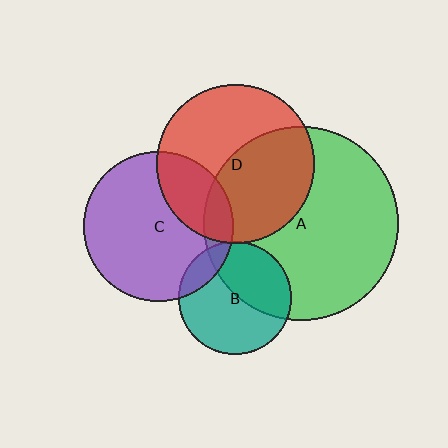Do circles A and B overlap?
Yes.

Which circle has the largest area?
Circle A (green).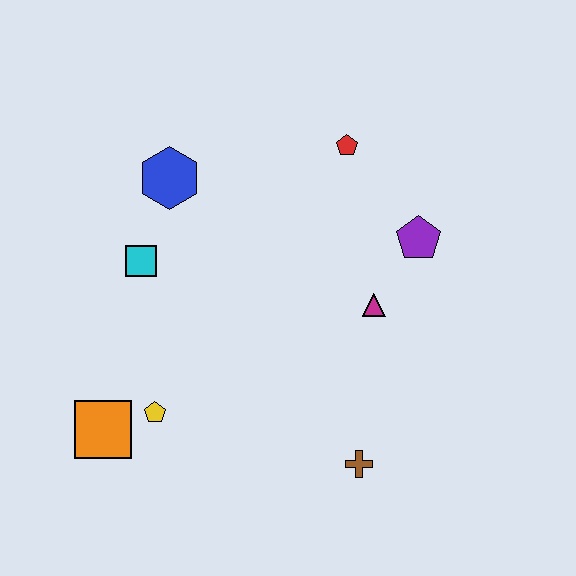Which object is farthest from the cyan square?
The brown cross is farthest from the cyan square.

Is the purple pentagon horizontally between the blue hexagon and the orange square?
No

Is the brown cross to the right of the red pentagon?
Yes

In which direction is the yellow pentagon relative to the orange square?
The yellow pentagon is to the right of the orange square.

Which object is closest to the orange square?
The yellow pentagon is closest to the orange square.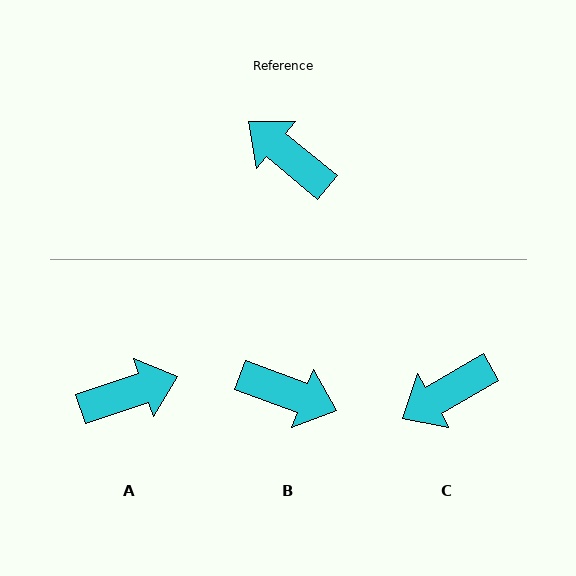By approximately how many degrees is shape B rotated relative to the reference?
Approximately 161 degrees clockwise.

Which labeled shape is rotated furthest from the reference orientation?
B, about 161 degrees away.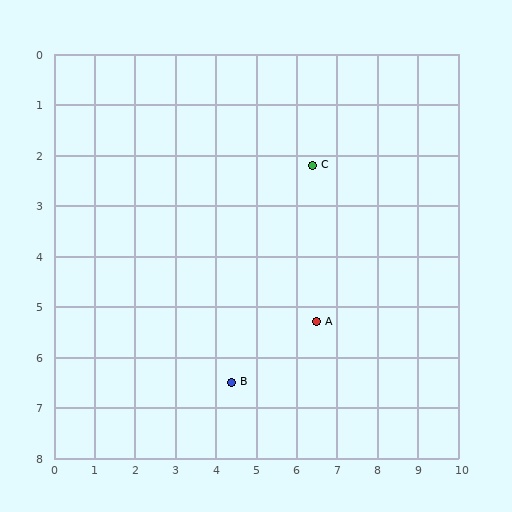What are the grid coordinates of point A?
Point A is at approximately (6.5, 5.3).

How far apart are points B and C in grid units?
Points B and C are about 4.7 grid units apart.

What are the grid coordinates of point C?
Point C is at approximately (6.4, 2.2).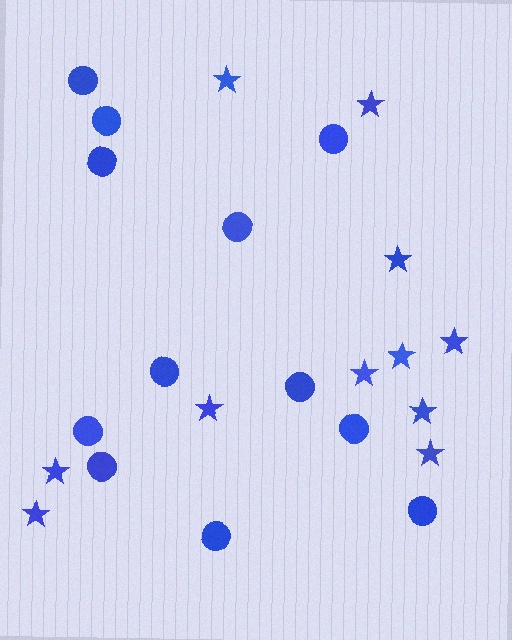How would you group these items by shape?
There are 2 groups: one group of stars (11) and one group of circles (12).